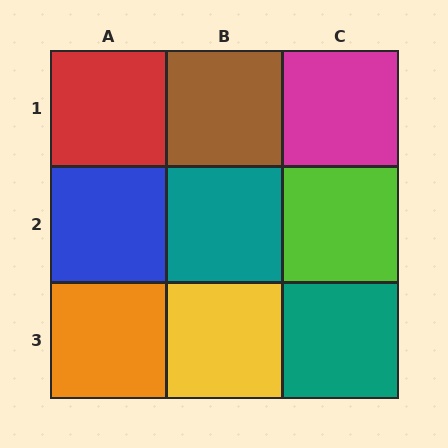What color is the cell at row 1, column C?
Magenta.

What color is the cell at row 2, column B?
Teal.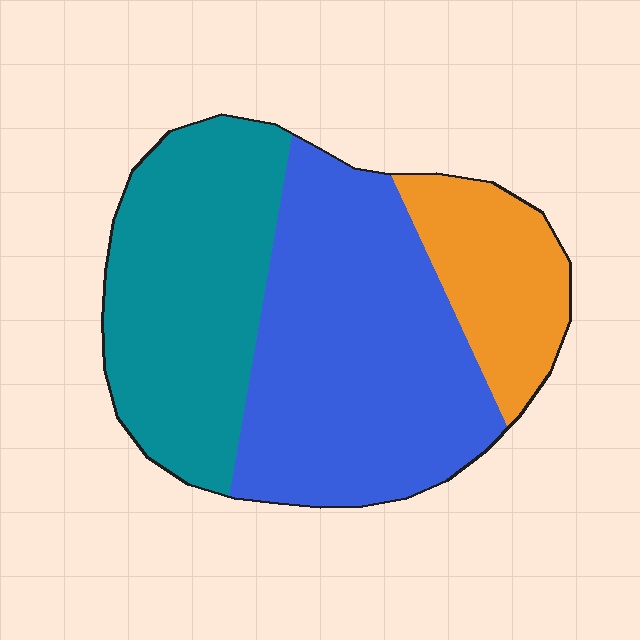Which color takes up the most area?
Blue, at roughly 45%.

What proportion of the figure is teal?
Teal takes up about three eighths (3/8) of the figure.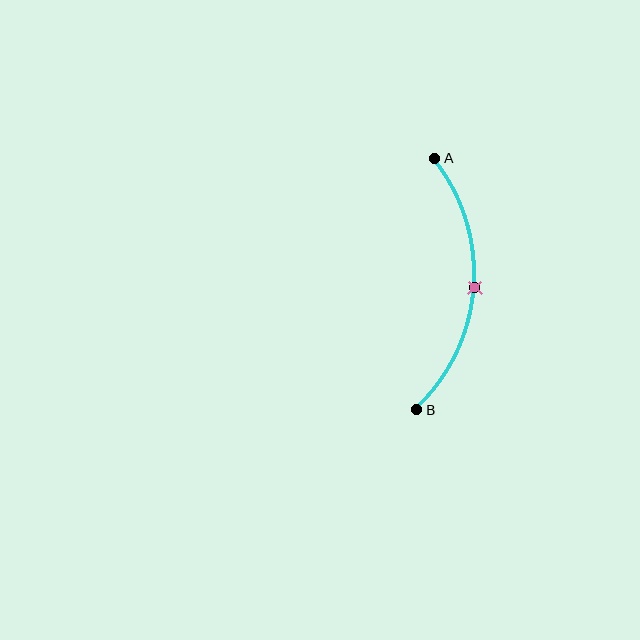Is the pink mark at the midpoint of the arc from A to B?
Yes. The pink mark lies on the arc at equal arc-length from both A and B — it is the arc midpoint.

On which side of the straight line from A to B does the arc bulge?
The arc bulges to the right of the straight line connecting A and B.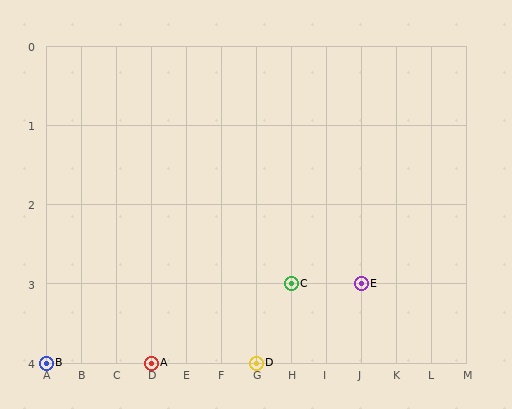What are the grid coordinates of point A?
Point A is at grid coordinates (D, 4).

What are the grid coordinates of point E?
Point E is at grid coordinates (J, 3).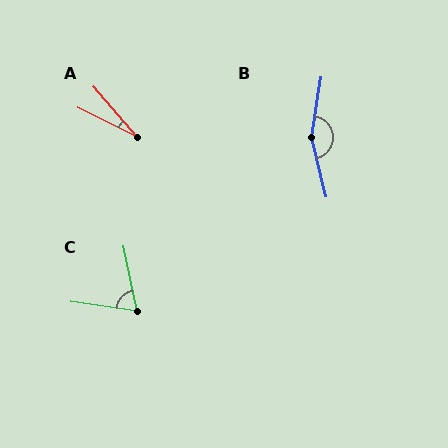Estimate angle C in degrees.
Approximately 70 degrees.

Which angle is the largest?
B, at approximately 157 degrees.